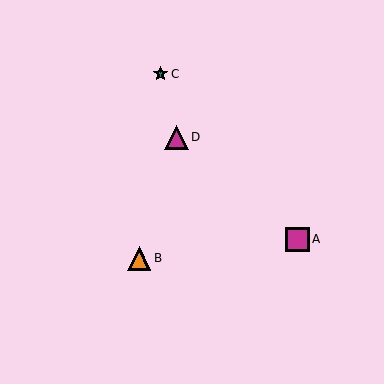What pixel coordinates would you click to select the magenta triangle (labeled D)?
Click at (176, 137) to select the magenta triangle D.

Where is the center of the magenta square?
The center of the magenta square is at (297, 239).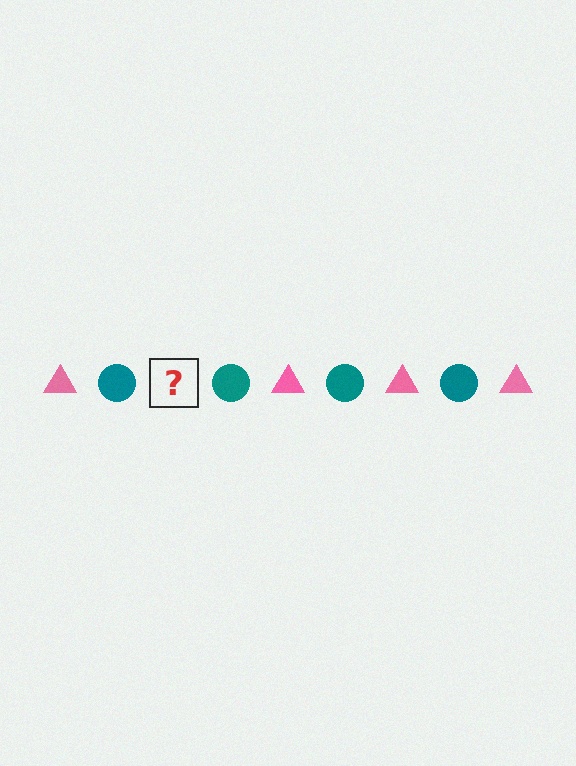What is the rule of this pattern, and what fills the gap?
The rule is that the pattern alternates between pink triangle and teal circle. The gap should be filled with a pink triangle.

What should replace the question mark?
The question mark should be replaced with a pink triangle.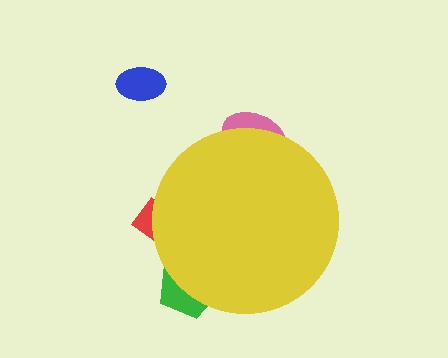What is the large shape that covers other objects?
A yellow circle.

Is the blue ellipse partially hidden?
No, the blue ellipse is fully visible.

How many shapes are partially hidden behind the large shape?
3 shapes are partially hidden.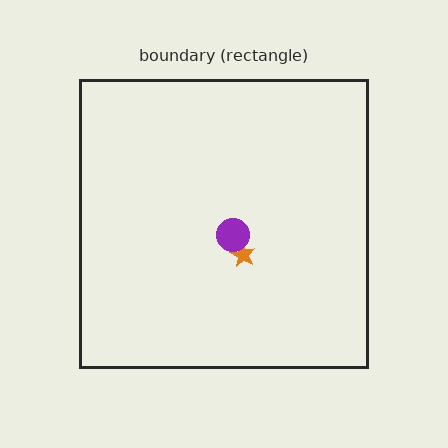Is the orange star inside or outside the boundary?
Inside.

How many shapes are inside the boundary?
2 inside, 0 outside.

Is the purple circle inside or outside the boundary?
Inside.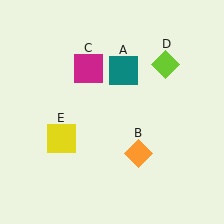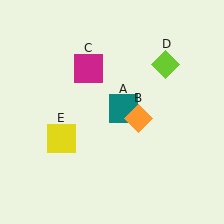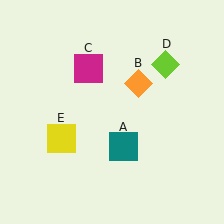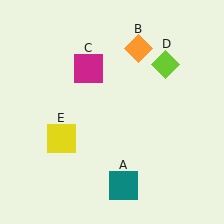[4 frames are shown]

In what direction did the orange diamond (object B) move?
The orange diamond (object B) moved up.